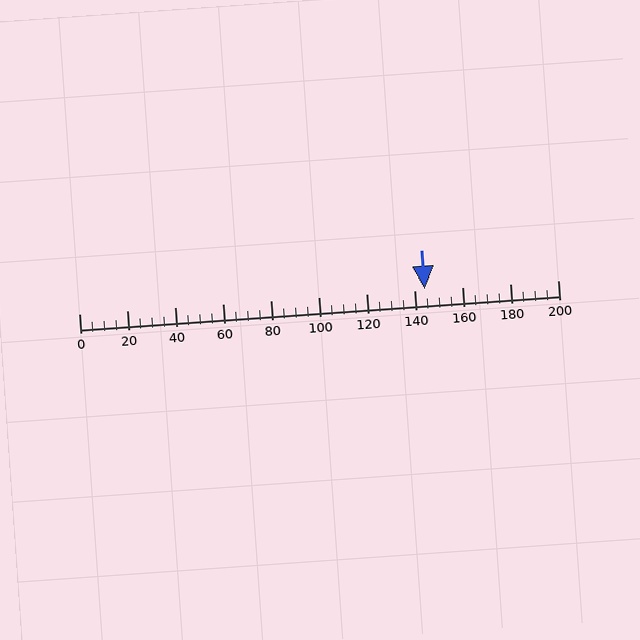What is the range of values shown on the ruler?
The ruler shows values from 0 to 200.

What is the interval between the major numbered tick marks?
The major tick marks are spaced 20 units apart.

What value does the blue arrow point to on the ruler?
The blue arrow points to approximately 144.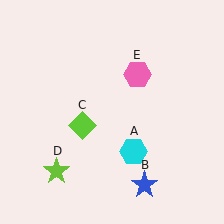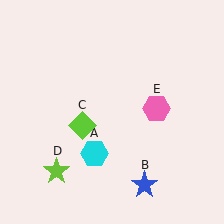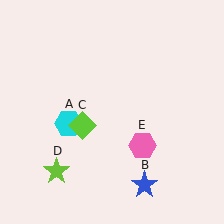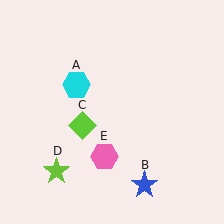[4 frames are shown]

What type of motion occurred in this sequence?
The cyan hexagon (object A), pink hexagon (object E) rotated clockwise around the center of the scene.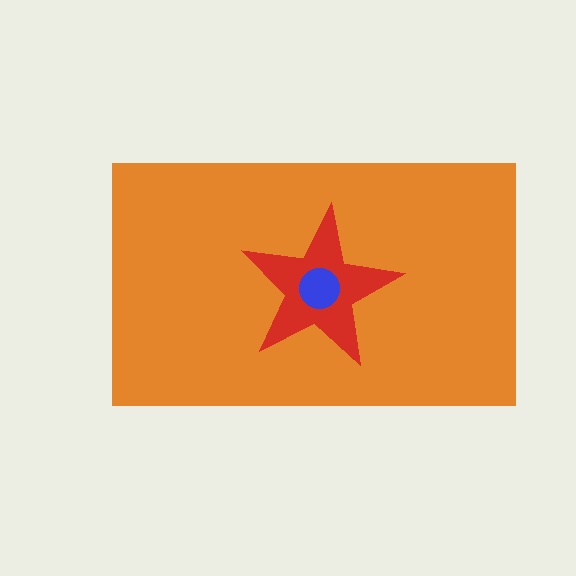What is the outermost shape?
The orange rectangle.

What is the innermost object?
The blue circle.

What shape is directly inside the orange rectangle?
The red star.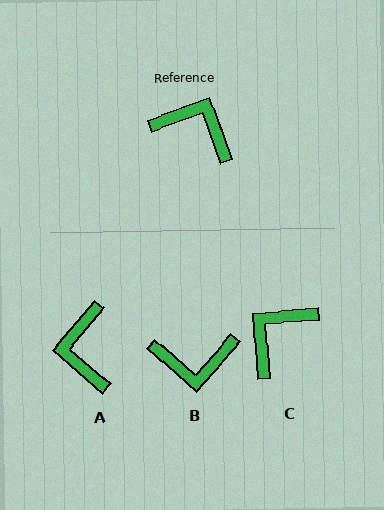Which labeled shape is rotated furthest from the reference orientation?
B, about 151 degrees away.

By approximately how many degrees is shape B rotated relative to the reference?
Approximately 151 degrees clockwise.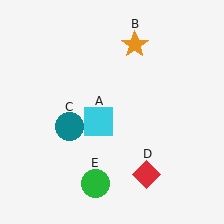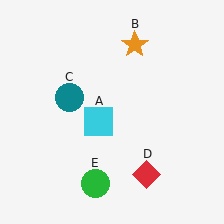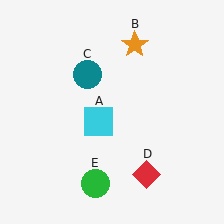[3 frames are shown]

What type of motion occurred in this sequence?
The teal circle (object C) rotated clockwise around the center of the scene.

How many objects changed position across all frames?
1 object changed position: teal circle (object C).